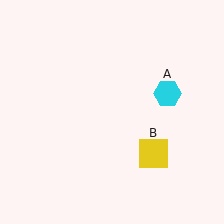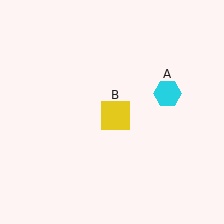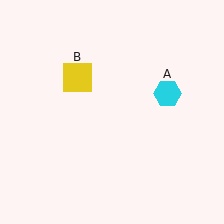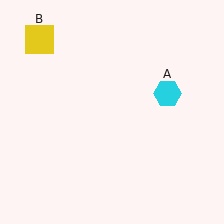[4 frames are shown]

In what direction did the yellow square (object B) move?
The yellow square (object B) moved up and to the left.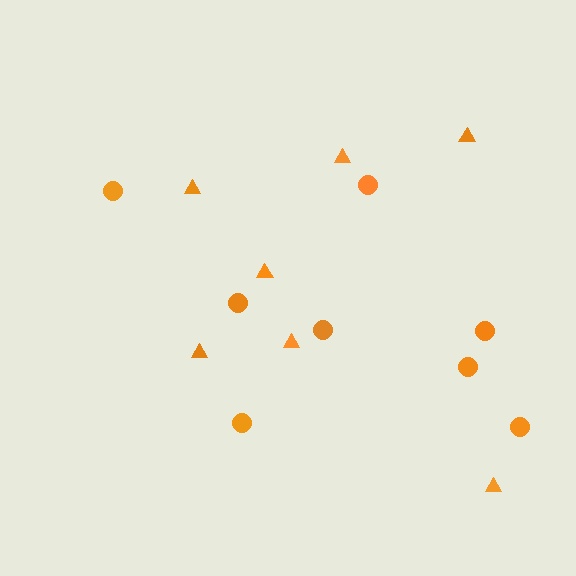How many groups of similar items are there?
There are 2 groups: one group of triangles (7) and one group of circles (8).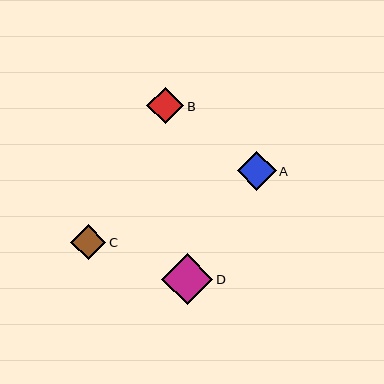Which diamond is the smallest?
Diamond C is the smallest with a size of approximately 35 pixels.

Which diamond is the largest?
Diamond D is the largest with a size of approximately 51 pixels.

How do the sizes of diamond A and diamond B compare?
Diamond A and diamond B are approximately the same size.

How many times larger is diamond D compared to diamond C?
Diamond D is approximately 1.4 times the size of diamond C.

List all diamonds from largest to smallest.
From largest to smallest: D, A, B, C.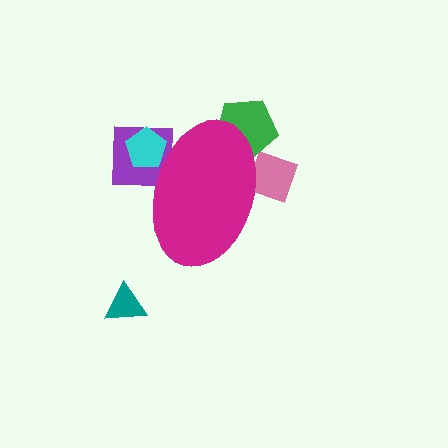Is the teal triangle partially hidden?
No, the teal triangle is fully visible.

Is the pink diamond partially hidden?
Yes, the pink diamond is partially hidden behind the magenta ellipse.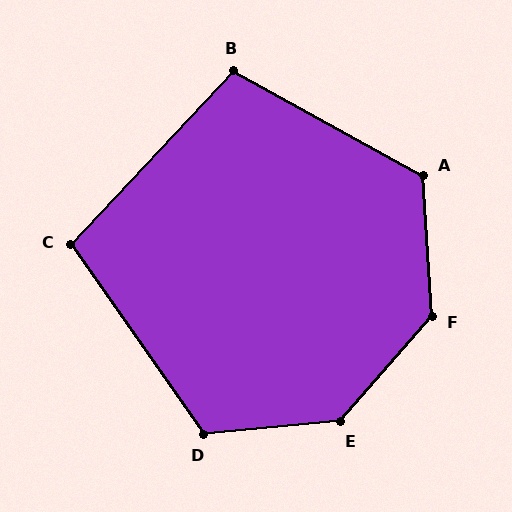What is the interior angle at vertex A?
Approximately 122 degrees (obtuse).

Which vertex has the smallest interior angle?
C, at approximately 102 degrees.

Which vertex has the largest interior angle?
E, at approximately 136 degrees.